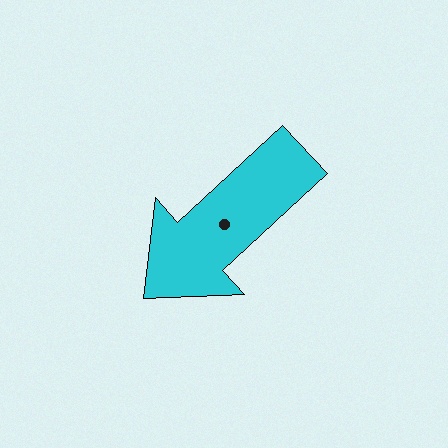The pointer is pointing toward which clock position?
Roughly 8 o'clock.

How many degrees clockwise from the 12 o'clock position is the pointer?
Approximately 227 degrees.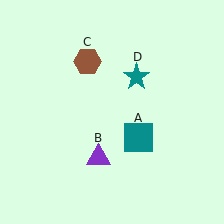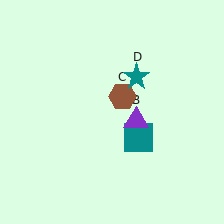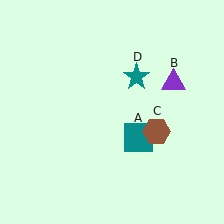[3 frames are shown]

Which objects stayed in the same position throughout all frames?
Teal square (object A) and teal star (object D) remained stationary.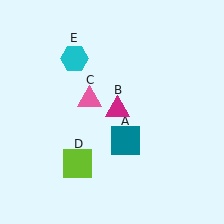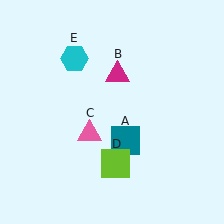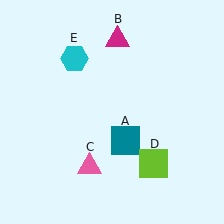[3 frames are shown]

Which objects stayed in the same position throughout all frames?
Teal square (object A) and cyan hexagon (object E) remained stationary.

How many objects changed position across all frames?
3 objects changed position: magenta triangle (object B), pink triangle (object C), lime square (object D).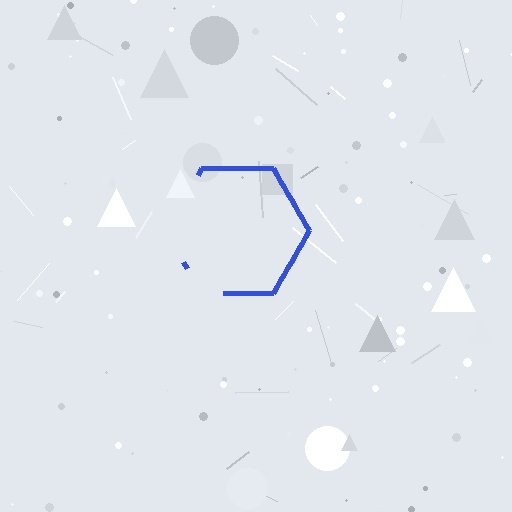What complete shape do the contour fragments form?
The contour fragments form a hexagon.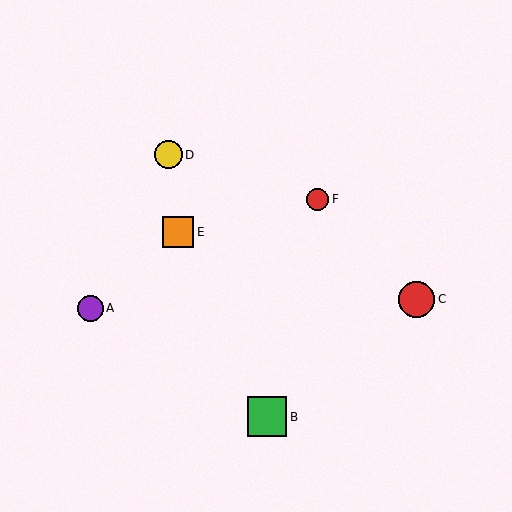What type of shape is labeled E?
Shape E is an orange square.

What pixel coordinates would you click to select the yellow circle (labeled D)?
Click at (168, 155) to select the yellow circle D.